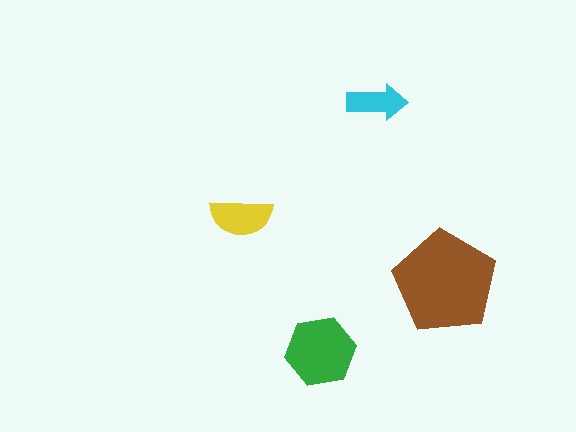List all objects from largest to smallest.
The brown pentagon, the green hexagon, the yellow semicircle, the cyan arrow.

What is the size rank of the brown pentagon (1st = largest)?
1st.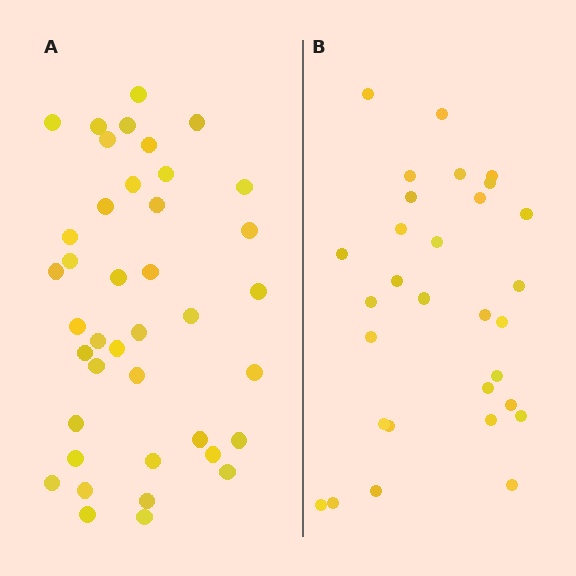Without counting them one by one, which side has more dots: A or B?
Region A (the left region) has more dots.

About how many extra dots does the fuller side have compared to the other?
Region A has roughly 10 or so more dots than region B.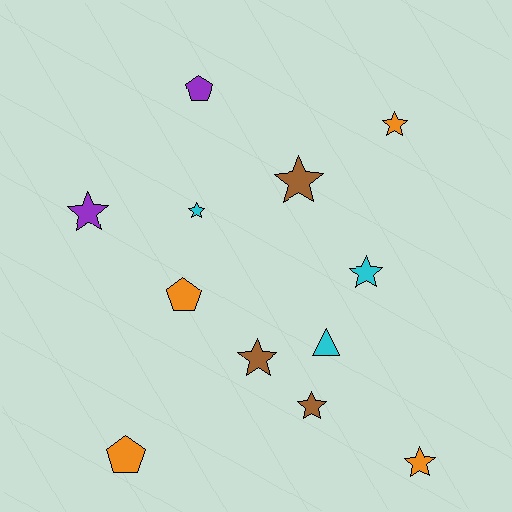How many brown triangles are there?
There are no brown triangles.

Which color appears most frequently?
Orange, with 4 objects.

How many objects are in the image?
There are 12 objects.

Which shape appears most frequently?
Star, with 8 objects.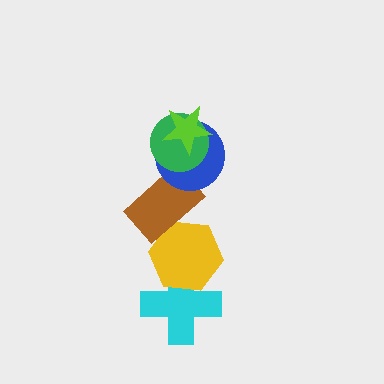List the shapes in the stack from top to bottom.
From top to bottom: the lime star, the green circle, the blue circle, the brown rectangle, the yellow hexagon, the cyan cross.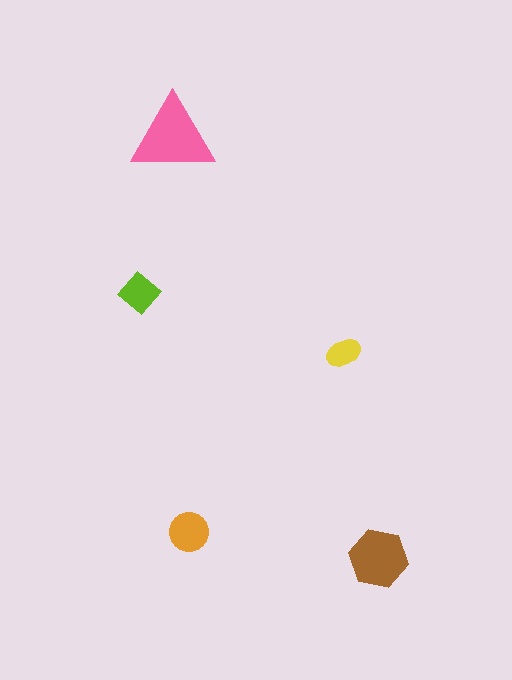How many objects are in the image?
There are 5 objects in the image.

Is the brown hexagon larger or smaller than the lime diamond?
Larger.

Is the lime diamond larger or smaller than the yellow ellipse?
Larger.